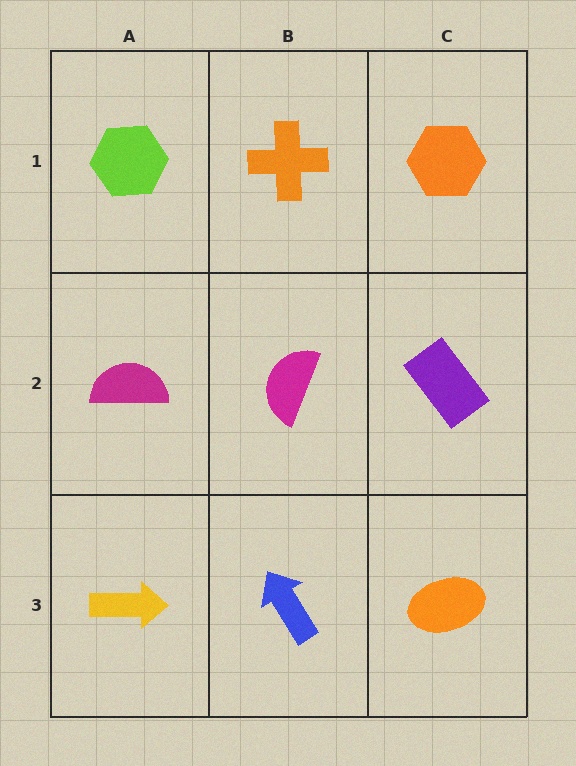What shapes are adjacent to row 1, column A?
A magenta semicircle (row 2, column A), an orange cross (row 1, column B).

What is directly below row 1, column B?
A magenta semicircle.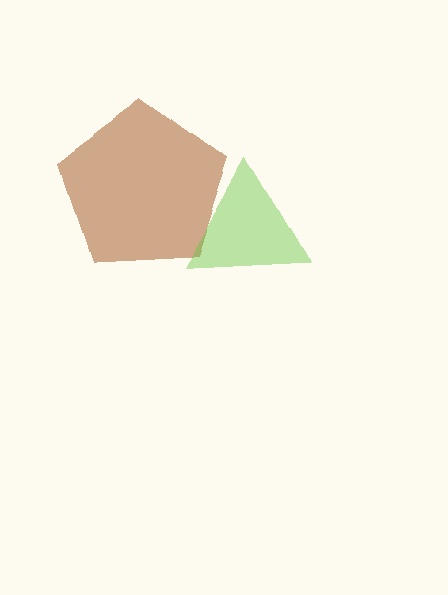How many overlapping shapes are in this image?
There are 2 overlapping shapes in the image.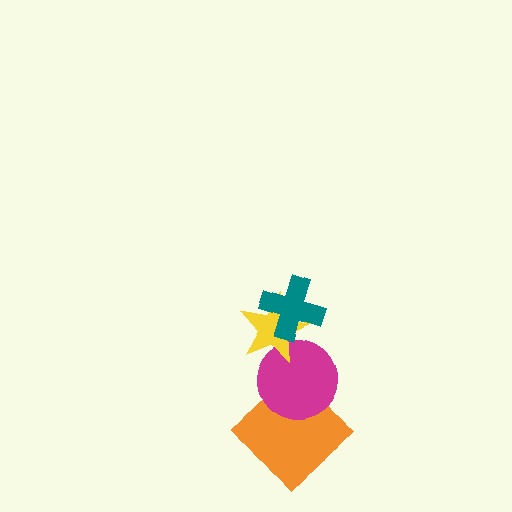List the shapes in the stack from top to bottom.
From top to bottom: the teal cross, the yellow star, the magenta circle, the orange diamond.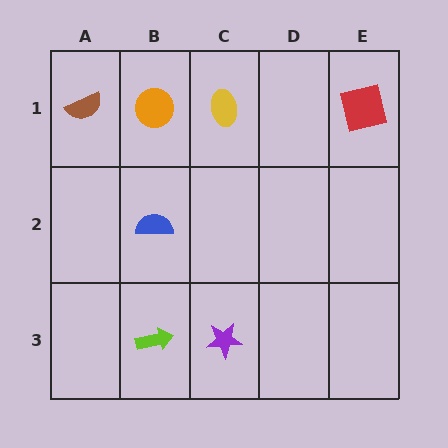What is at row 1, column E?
A red square.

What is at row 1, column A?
A brown semicircle.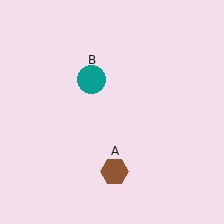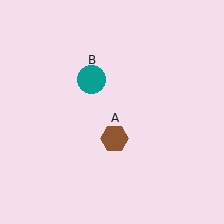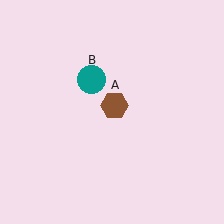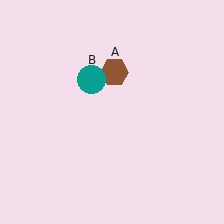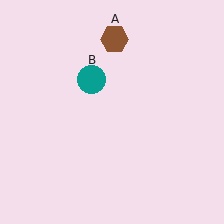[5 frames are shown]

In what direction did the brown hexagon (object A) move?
The brown hexagon (object A) moved up.